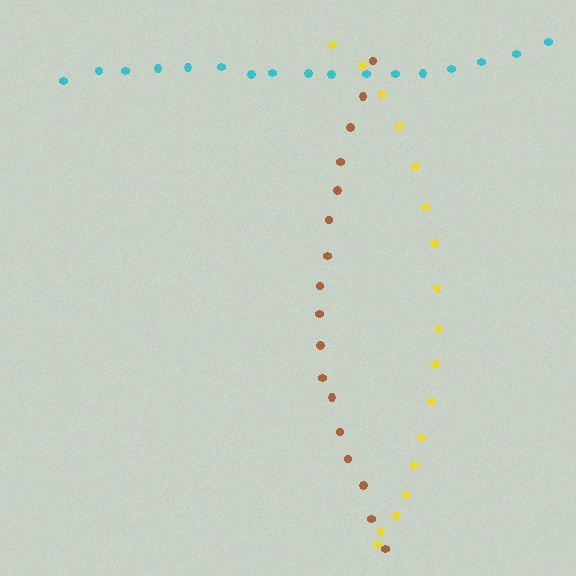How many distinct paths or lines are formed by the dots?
There are 3 distinct paths.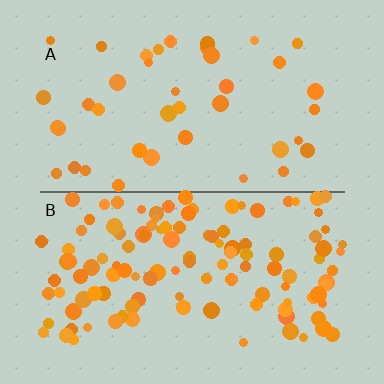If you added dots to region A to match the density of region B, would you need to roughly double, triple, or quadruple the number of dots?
Approximately triple.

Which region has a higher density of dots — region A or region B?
B (the bottom).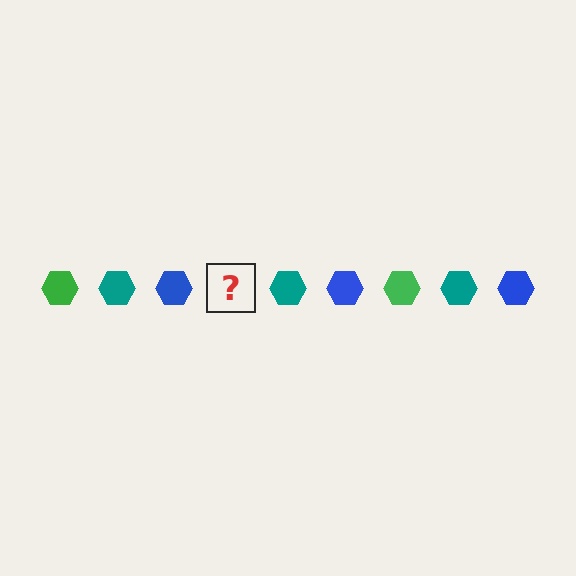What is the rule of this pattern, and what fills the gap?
The rule is that the pattern cycles through green, teal, blue hexagons. The gap should be filled with a green hexagon.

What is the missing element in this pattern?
The missing element is a green hexagon.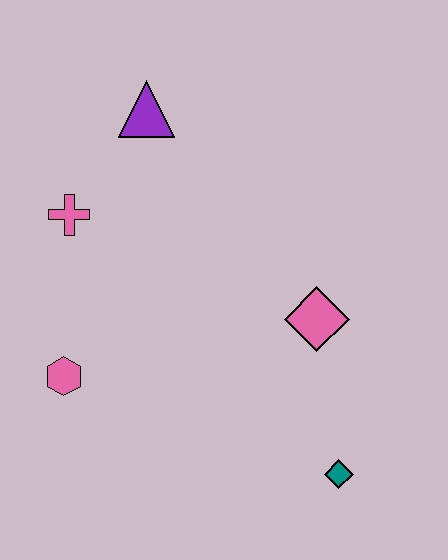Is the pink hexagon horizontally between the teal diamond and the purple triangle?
No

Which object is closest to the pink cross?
The purple triangle is closest to the pink cross.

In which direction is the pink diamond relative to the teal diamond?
The pink diamond is above the teal diamond.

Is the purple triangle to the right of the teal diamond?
No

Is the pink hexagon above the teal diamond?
Yes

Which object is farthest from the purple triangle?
The teal diamond is farthest from the purple triangle.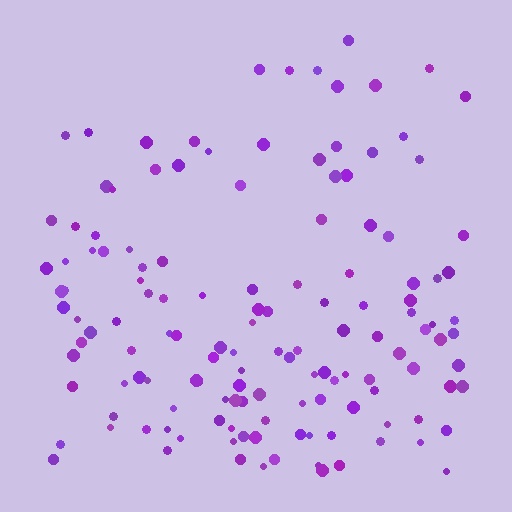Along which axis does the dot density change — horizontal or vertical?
Vertical.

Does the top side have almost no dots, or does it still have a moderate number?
Still a moderate number, just noticeably fewer than the bottom.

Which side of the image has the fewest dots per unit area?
The top.